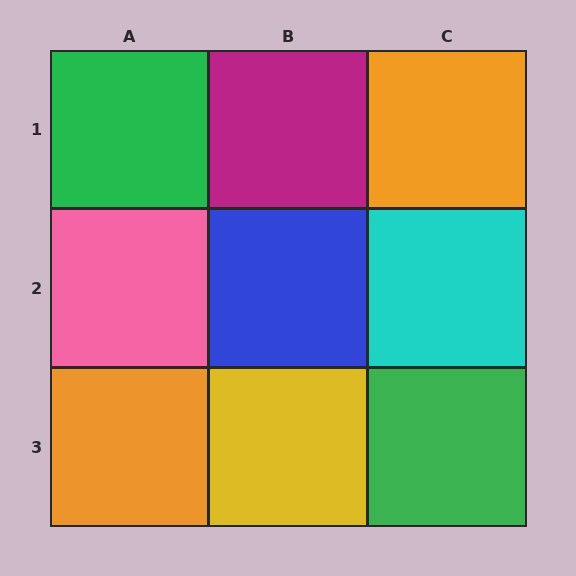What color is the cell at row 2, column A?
Pink.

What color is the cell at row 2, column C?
Cyan.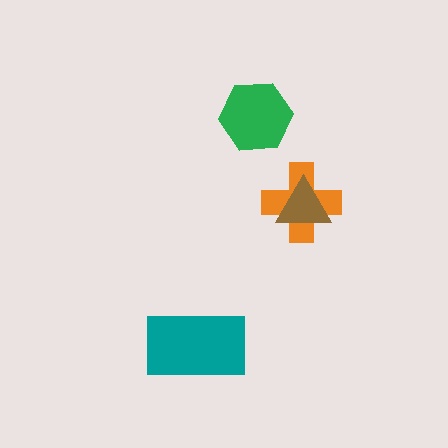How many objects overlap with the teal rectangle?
0 objects overlap with the teal rectangle.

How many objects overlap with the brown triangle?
1 object overlaps with the brown triangle.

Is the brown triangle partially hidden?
No, no other shape covers it.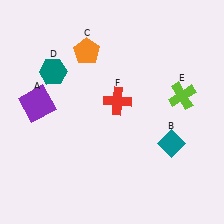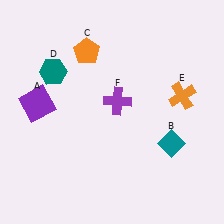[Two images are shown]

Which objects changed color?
E changed from lime to orange. F changed from red to purple.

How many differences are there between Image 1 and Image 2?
There are 2 differences between the two images.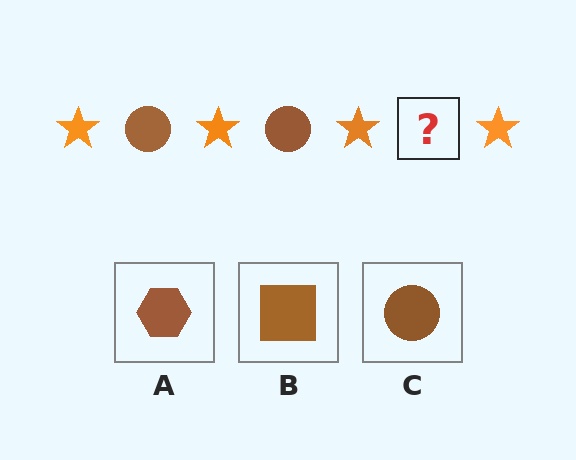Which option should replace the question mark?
Option C.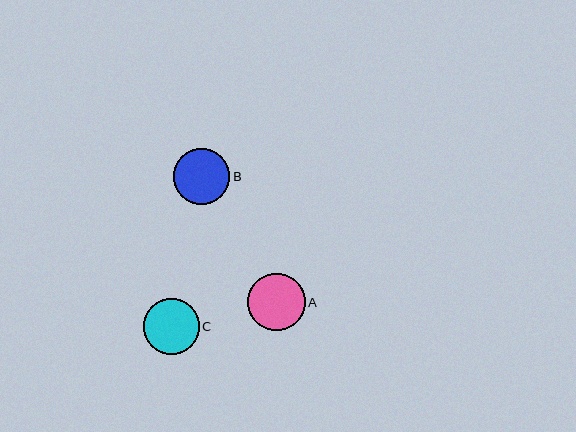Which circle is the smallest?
Circle C is the smallest with a size of approximately 55 pixels.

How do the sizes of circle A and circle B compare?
Circle A and circle B are approximately the same size.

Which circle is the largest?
Circle A is the largest with a size of approximately 57 pixels.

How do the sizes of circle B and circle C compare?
Circle B and circle C are approximately the same size.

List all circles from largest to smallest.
From largest to smallest: A, B, C.